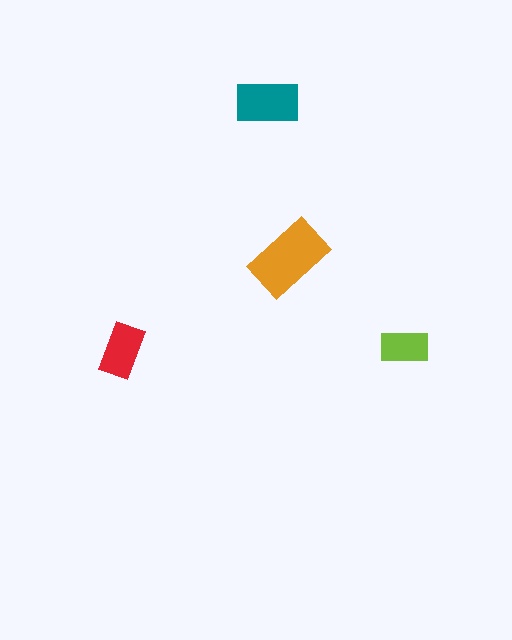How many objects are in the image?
There are 4 objects in the image.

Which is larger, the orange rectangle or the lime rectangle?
The orange one.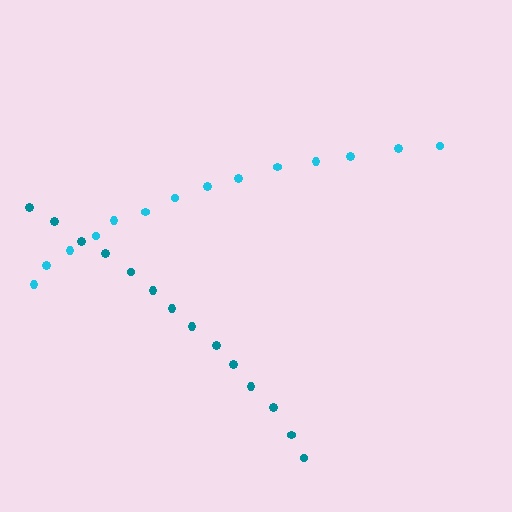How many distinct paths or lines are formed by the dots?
There are 2 distinct paths.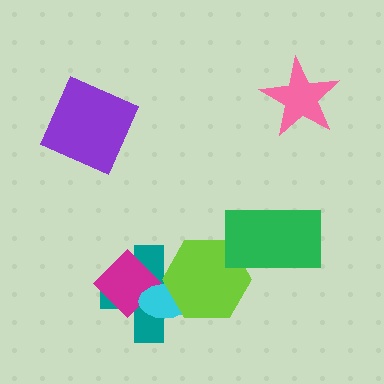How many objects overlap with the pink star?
0 objects overlap with the pink star.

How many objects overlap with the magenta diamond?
2 objects overlap with the magenta diamond.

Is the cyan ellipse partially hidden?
Yes, it is partially covered by another shape.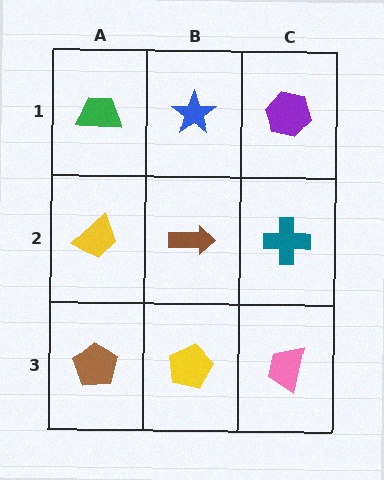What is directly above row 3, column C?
A teal cross.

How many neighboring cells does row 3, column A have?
2.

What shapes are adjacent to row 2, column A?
A green trapezoid (row 1, column A), a brown pentagon (row 3, column A), a brown arrow (row 2, column B).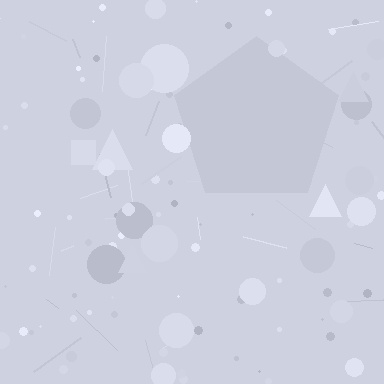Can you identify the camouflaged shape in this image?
The camouflaged shape is a pentagon.